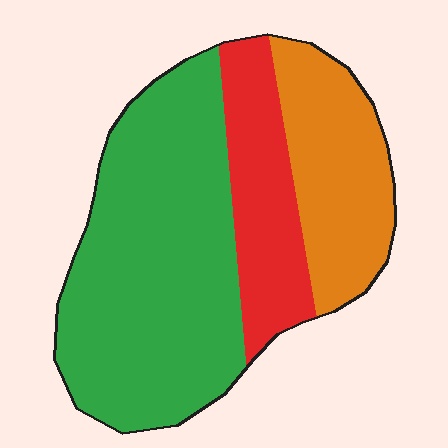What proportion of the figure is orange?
Orange takes up about one quarter (1/4) of the figure.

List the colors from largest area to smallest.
From largest to smallest: green, orange, red.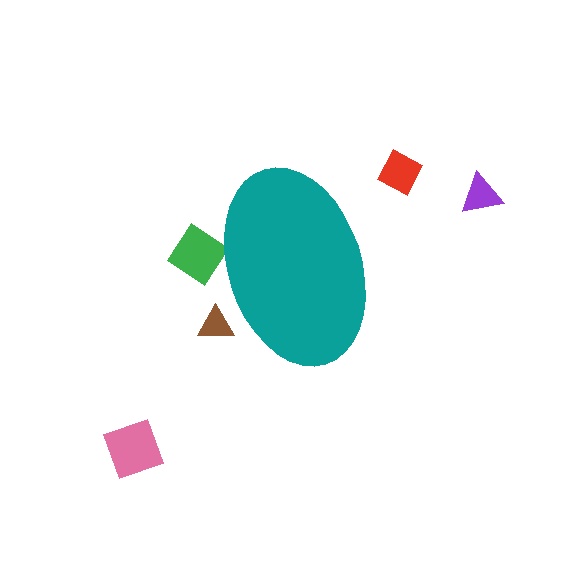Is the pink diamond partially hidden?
No, the pink diamond is fully visible.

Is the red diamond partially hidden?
No, the red diamond is fully visible.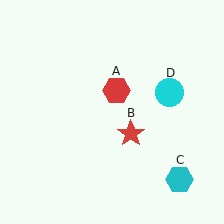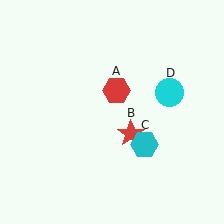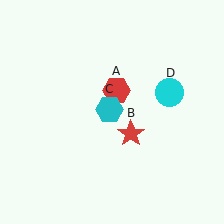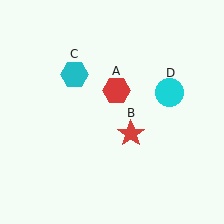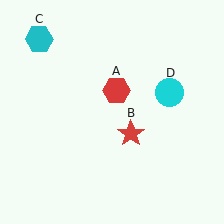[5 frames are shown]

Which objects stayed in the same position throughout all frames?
Red hexagon (object A) and red star (object B) and cyan circle (object D) remained stationary.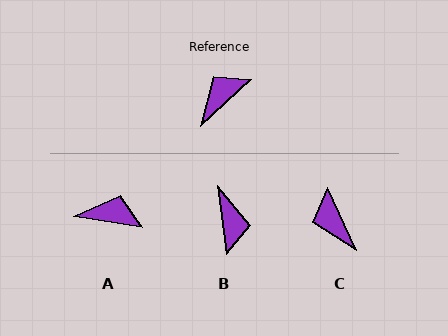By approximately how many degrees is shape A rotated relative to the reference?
Approximately 51 degrees clockwise.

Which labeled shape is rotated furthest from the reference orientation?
B, about 125 degrees away.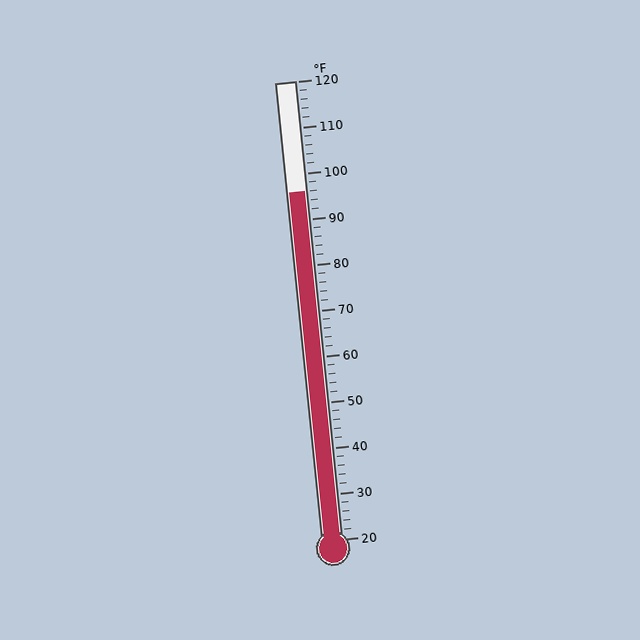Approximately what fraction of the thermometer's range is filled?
The thermometer is filled to approximately 75% of its range.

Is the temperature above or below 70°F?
The temperature is above 70°F.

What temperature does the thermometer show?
The thermometer shows approximately 96°F.